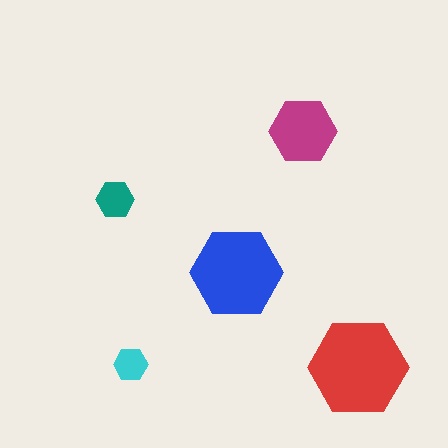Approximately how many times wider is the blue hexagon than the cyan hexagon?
About 2.5 times wider.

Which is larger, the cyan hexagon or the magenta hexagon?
The magenta one.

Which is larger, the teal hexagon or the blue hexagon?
The blue one.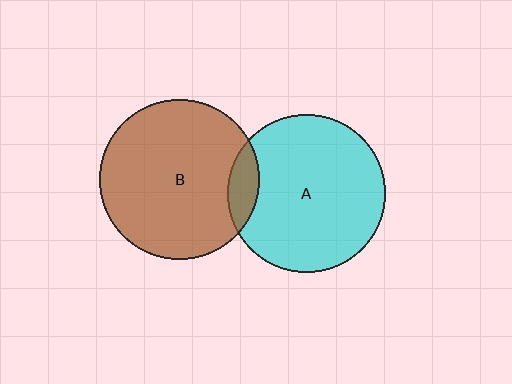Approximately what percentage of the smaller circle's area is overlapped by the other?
Approximately 10%.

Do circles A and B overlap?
Yes.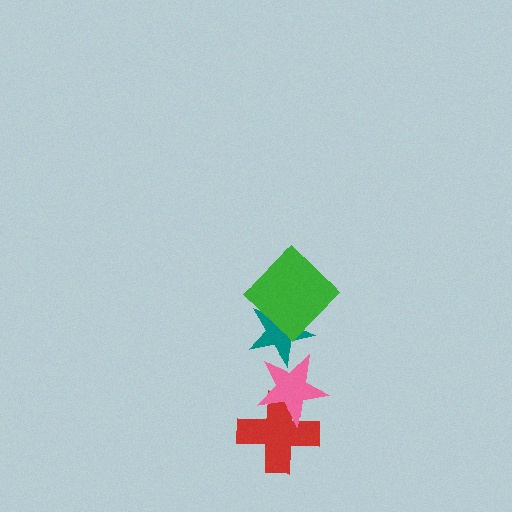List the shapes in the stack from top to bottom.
From top to bottom: the green diamond, the teal star, the pink star, the red cross.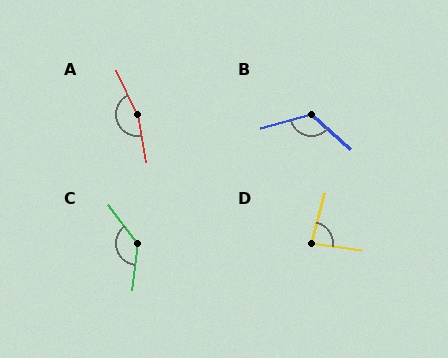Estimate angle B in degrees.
Approximately 123 degrees.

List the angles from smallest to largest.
D (83°), B (123°), C (137°), A (165°).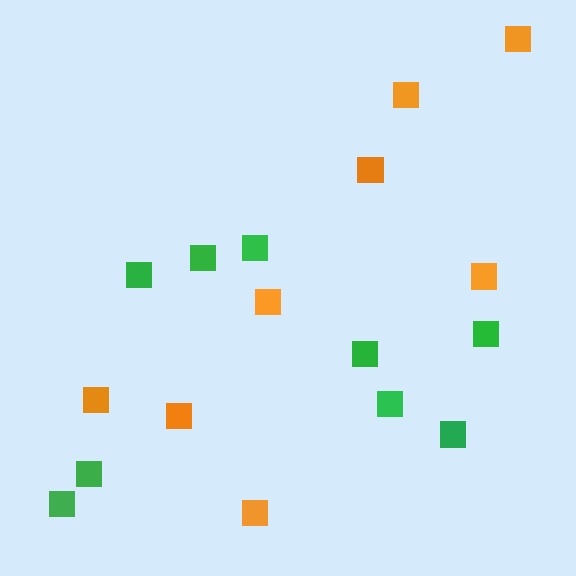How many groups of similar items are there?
There are 2 groups: one group of green squares (9) and one group of orange squares (8).